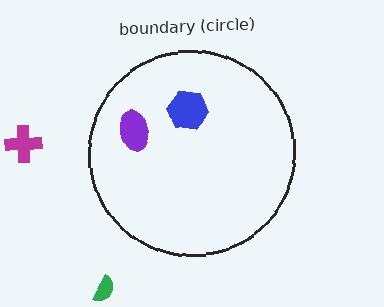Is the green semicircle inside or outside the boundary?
Outside.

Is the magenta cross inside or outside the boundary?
Outside.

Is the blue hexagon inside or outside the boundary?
Inside.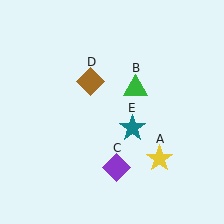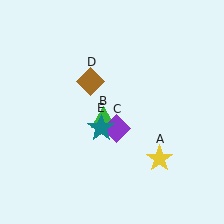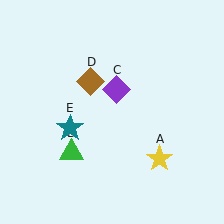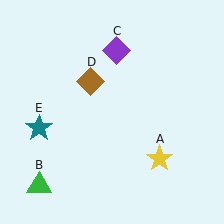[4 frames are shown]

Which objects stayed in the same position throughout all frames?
Yellow star (object A) and brown diamond (object D) remained stationary.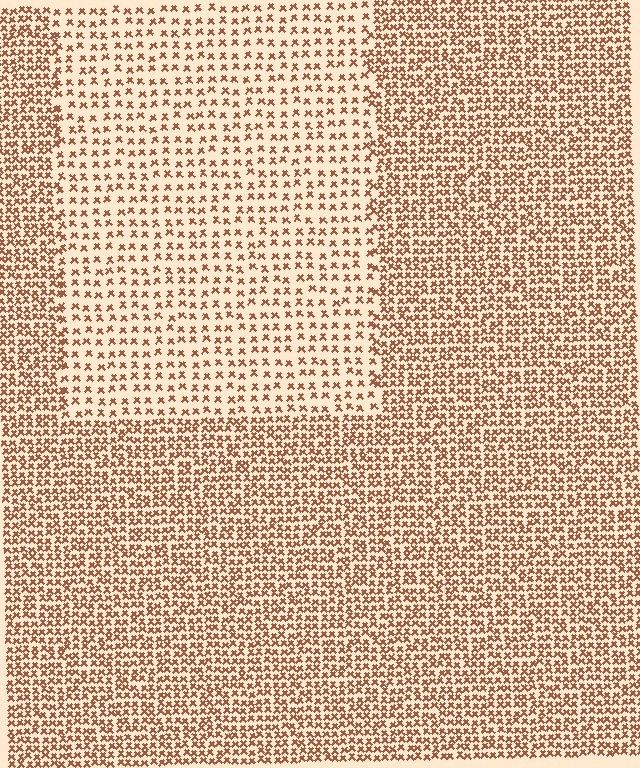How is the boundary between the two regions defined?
The boundary is defined by a change in element density (approximately 2.0x ratio). All elements are the same color, size, and shape.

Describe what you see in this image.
The image contains small brown elements arranged at two different densities. A rectangle-shaped region is visible where the elements are less densely packed than the surrounding area.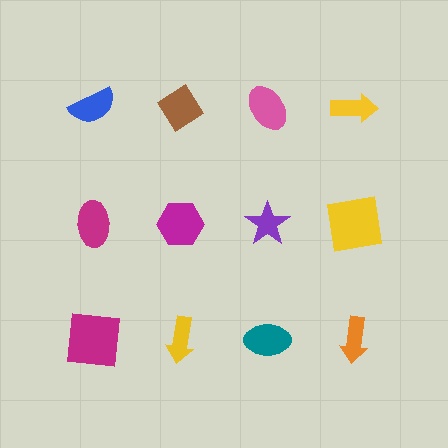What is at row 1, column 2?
A brown diamond.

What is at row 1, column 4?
A yellow arrow.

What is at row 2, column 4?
A yellow square.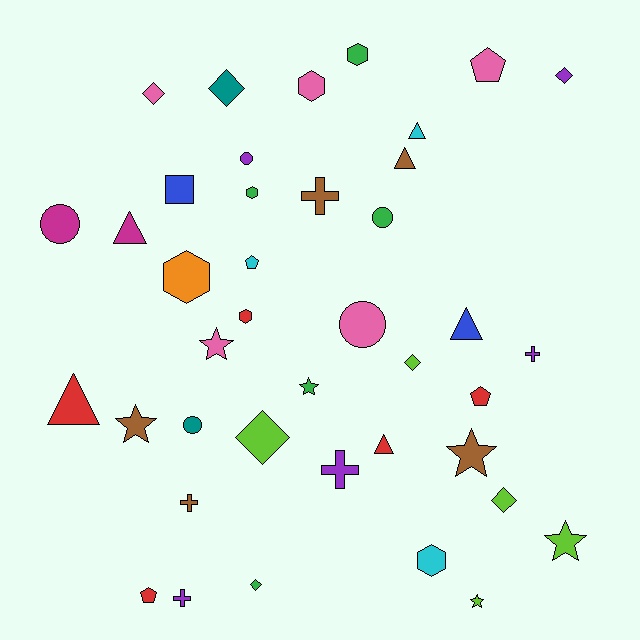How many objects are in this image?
There are 40 objects.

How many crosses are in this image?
There are 5 crosses.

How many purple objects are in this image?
There are 5 purple objects.